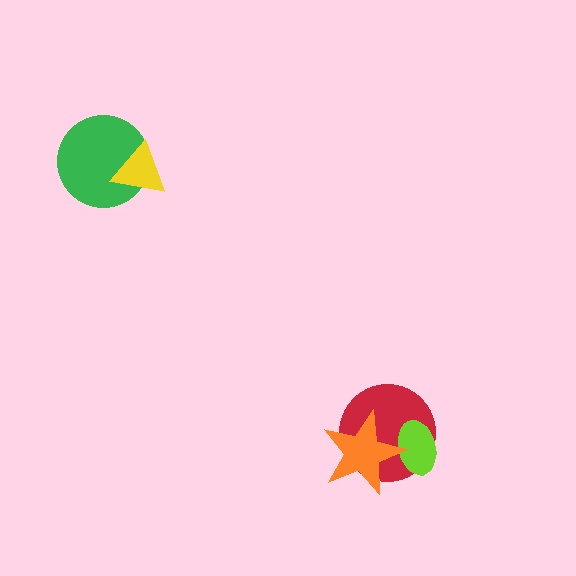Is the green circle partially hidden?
Yes, it is partially covered by another shape.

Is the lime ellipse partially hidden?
Yes, it is partially covered by another shape.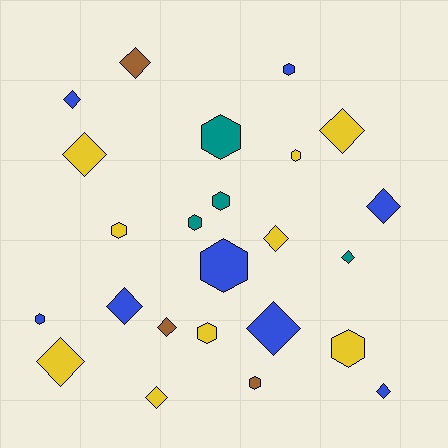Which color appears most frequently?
Yellow, with 9 objects.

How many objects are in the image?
There are 24 objects.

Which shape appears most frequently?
Diamond, with 13 objects.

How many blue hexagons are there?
There are 3 blue hexagons.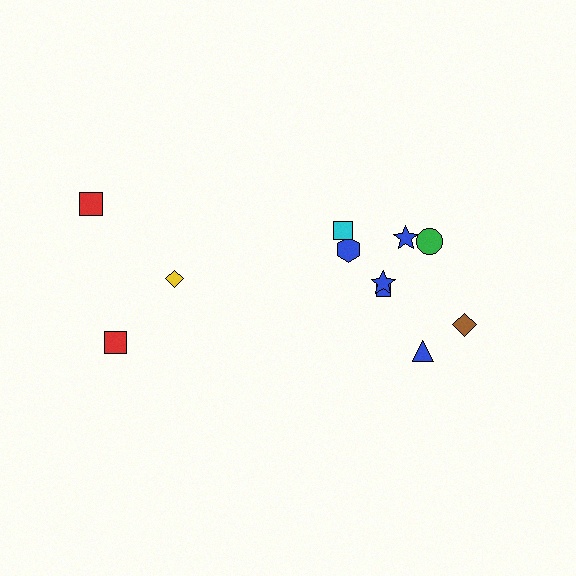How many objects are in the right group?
There are 8 objects.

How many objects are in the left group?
There are 3 objects.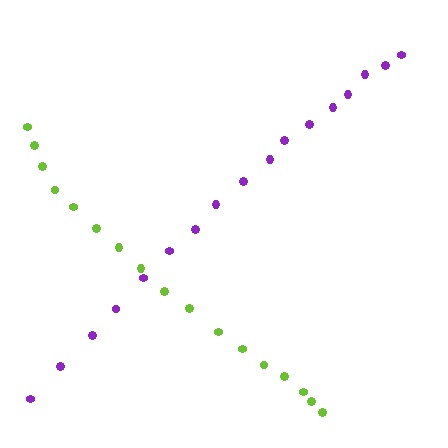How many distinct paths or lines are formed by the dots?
There are 2 distinct paths.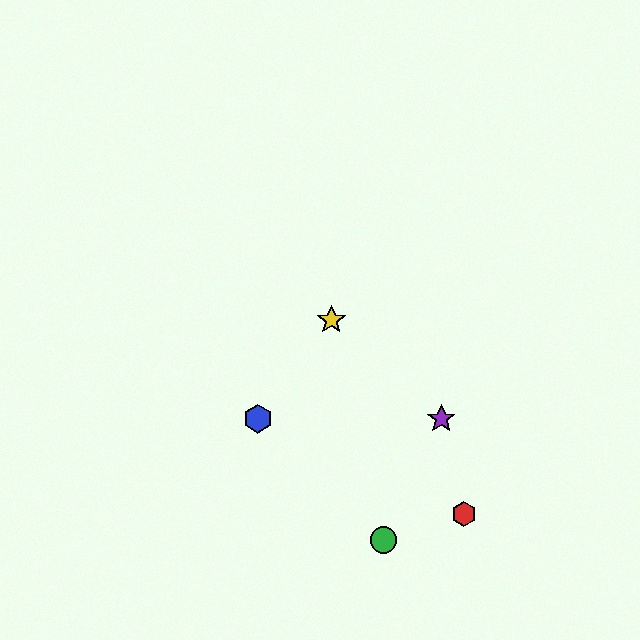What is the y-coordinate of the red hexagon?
The red hexagon is at y≈514.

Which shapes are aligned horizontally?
The blue hexagon, the purple star are aligned horizontally.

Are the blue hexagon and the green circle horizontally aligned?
No, the blue hexagon is at y≈419 and the green circle is at y≈540.